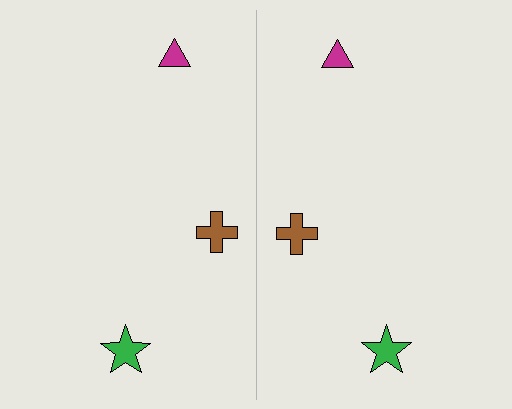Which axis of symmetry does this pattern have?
The pattern has a vertical axis of symmetry running through the center of the image.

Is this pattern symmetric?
Yes, this pattern has bilateral (reflection) symmetry.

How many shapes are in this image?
There are 6 shapes in this image.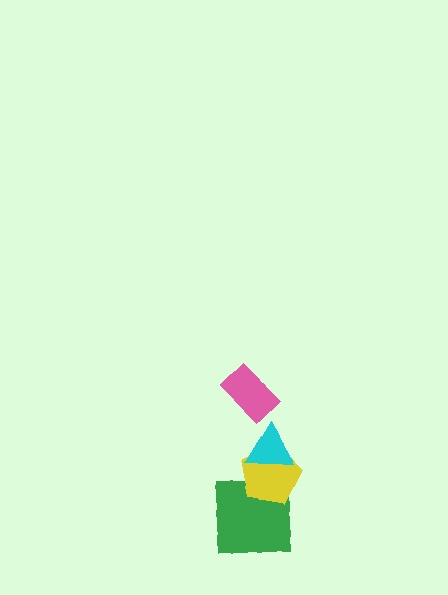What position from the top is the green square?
The green square is 4th from the top.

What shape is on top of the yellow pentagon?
The cyan triangle is on top of the yellow pentagon.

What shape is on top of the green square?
The yellow pentagon is on top of the green square.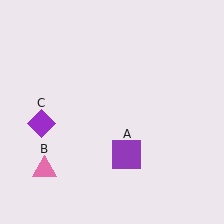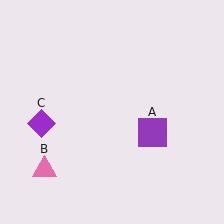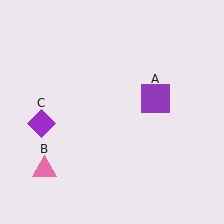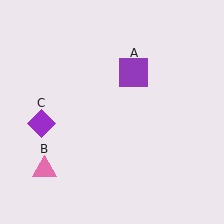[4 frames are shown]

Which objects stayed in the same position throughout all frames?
Pink triangle (object B) and purple diamond (object C) remained stationary.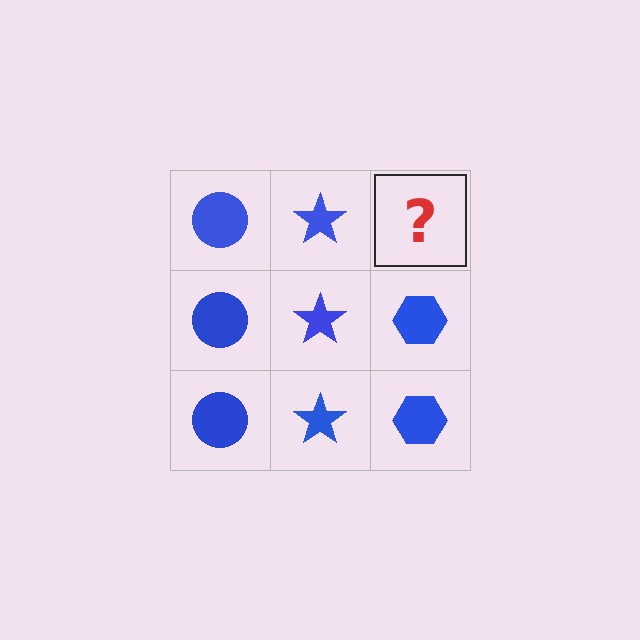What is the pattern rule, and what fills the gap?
The rule is that each column has a consistent shape. The gap should be filled with a blue hexagon.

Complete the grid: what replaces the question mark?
The question mark should be replaced with a blue hexagon.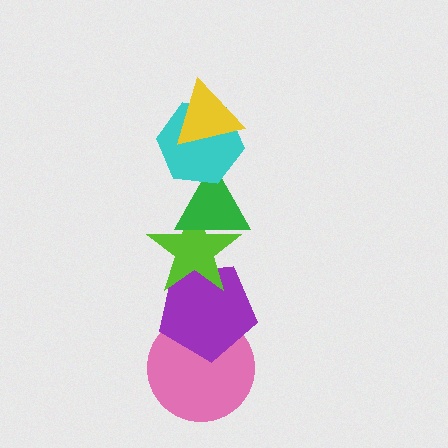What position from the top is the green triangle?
The green triangle is 3rd from the top.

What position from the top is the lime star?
The lime star is 4th from the top.